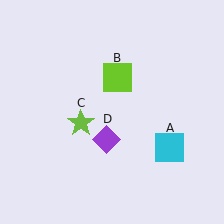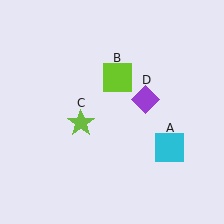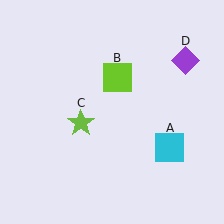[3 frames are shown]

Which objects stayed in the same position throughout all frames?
Cyan square (object A) and lime square (object B) and lime star (object C) remained stationary.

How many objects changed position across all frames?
1 object changed position: purple diamond (object D).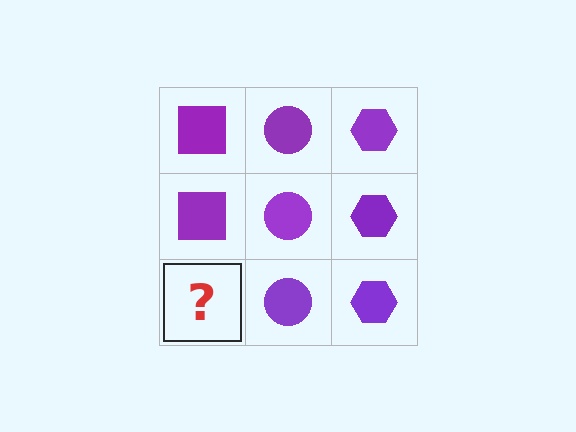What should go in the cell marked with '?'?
The missing cell should contain a purple square.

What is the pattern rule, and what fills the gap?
The rule is that each column has a consistent shape. The gap should be filled with a purple square.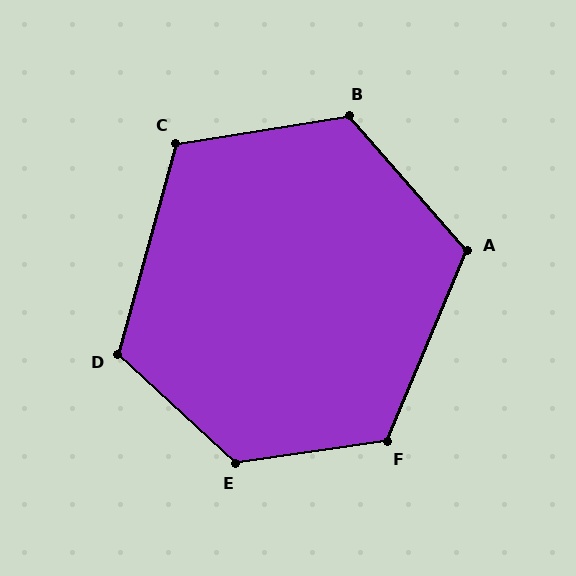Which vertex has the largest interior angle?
E, at approximately 129 degrees.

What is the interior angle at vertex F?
Approximately 121 degrees (obtuse).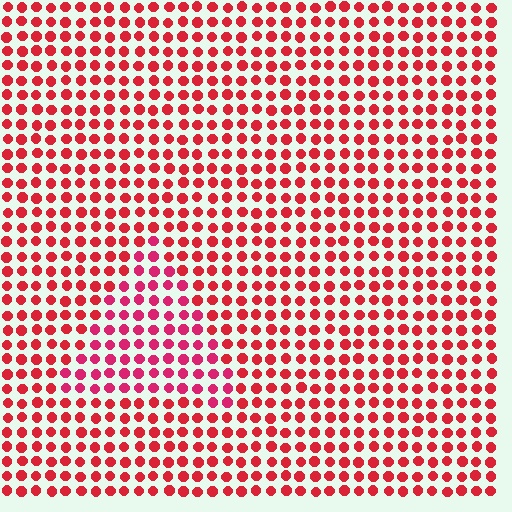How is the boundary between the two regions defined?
The boundary is defined purely by a slight shift in hue (about 19 degrees). Spacing, size, and orientation are identical on both sides.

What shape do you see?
I see a triangle.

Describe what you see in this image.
The image is filled with small red elements in a uniform arrangement. A triangle-shaped region is visible where the elements are tinted to a slightly different hue, forming a subtle color boundary.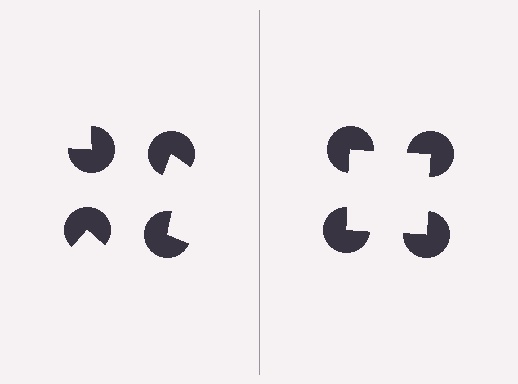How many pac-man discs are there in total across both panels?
8 — 4 on each side.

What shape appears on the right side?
An illusory square.